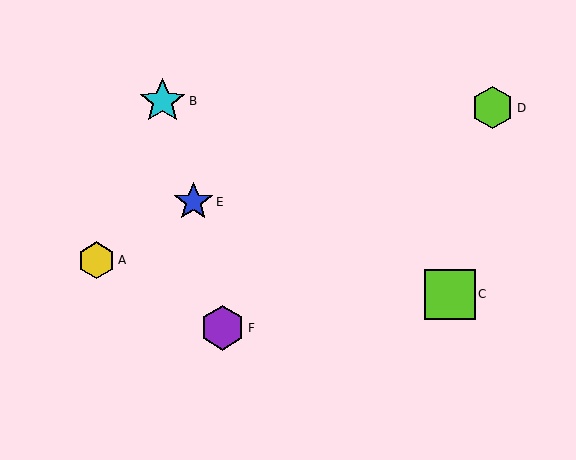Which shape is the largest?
The lime square (labeled C) is the largest.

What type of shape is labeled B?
Shape B is a cyan star.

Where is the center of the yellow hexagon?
The center of the yellow hexagon is at (96, 260).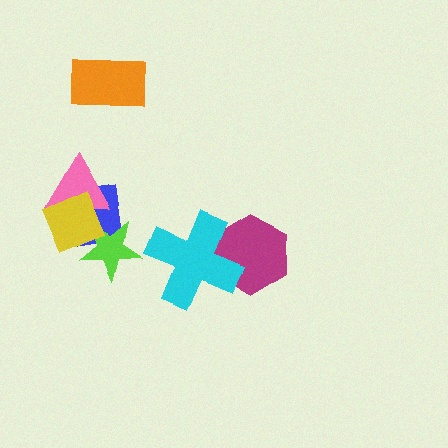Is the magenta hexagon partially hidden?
Yes, it is partially covered by another shape.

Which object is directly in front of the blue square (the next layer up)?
The pink triangle is directly in front of the blue square.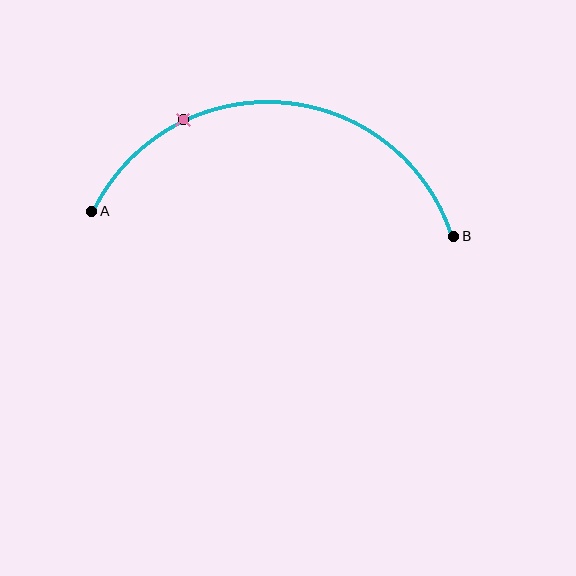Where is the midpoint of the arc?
The arc midpoint is the point on the curve farthest from the straight line joining A and B. It sits above that line.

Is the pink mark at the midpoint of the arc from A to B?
No. The pink mark lies on the arc but is closer to endpoint A. The arc midpoint would be at the point on the curve equidistant along the arc from both A and B.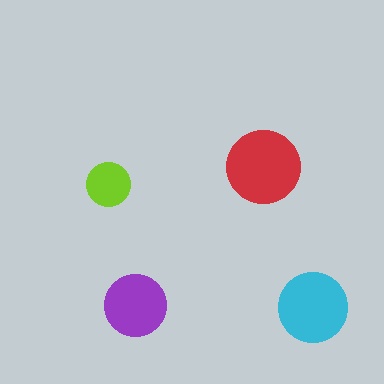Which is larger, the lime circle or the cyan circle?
The cyan one.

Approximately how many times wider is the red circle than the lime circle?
About 1.5 times wider.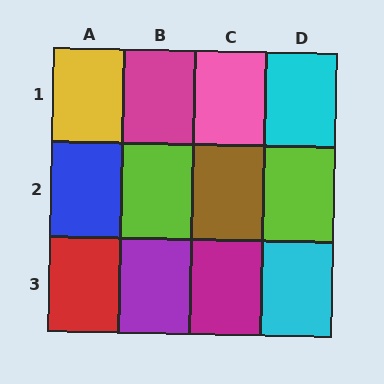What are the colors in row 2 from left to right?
Blue, lime, brown, lime.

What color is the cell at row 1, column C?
Pink.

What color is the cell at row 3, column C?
Magenta.